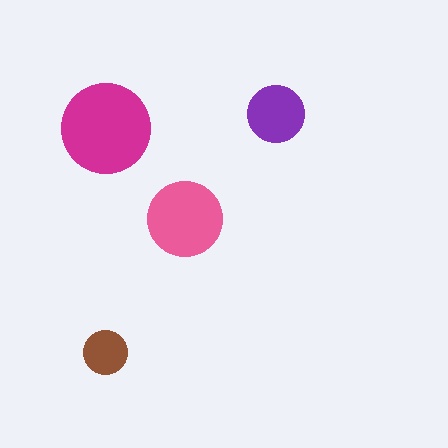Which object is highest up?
The purple circle is topmost.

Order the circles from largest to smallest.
the magenta one, the pink one, the purple one, the brown one.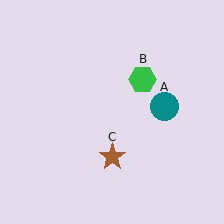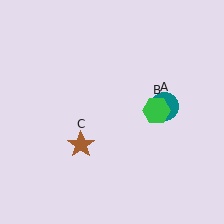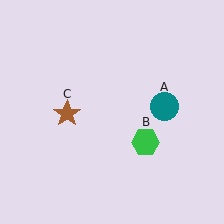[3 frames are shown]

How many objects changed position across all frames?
2 objects changed position: green hexagon (object B), brown star (object C).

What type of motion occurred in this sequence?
The green hexagon (object B), brown star (object C) rotated clockwise around the center of the scene.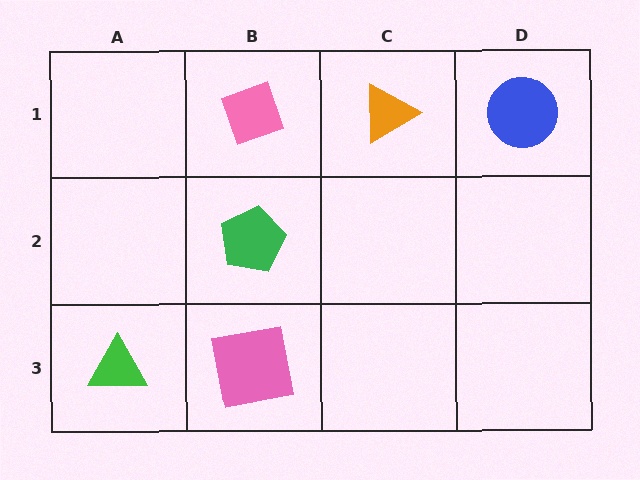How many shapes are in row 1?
3 shapes.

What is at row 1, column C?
An orange triangle.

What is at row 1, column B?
A pink diamond.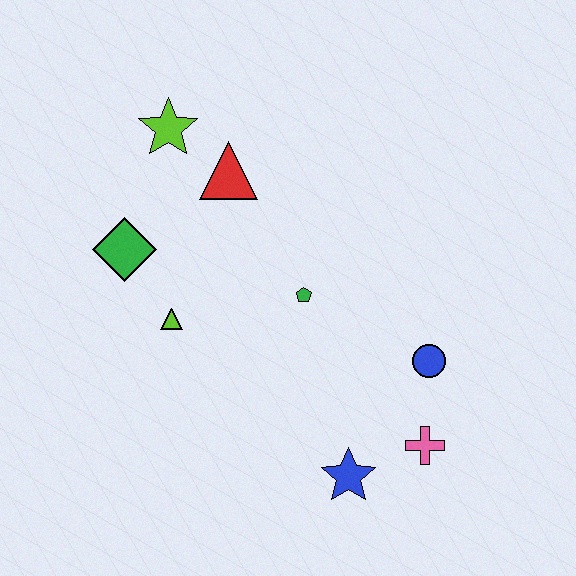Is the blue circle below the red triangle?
Yes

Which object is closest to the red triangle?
The lime star is closest to the red triangle.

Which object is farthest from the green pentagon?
The lime star is farthest from the green pentagon.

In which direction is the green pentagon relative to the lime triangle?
The green pentagon is to the right of the lime triangle.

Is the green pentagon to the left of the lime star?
No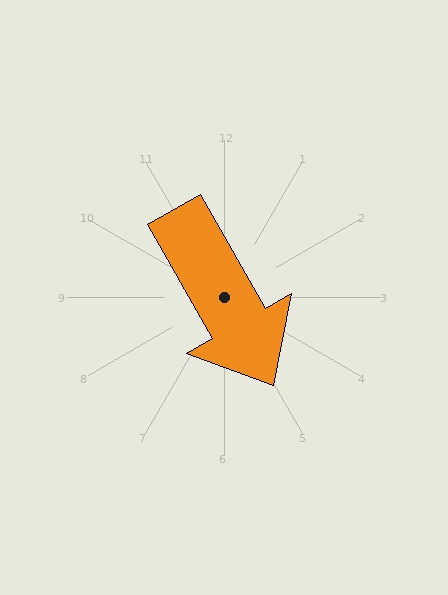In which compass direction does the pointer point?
Southeast.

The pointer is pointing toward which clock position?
Roughly 5 o'clock.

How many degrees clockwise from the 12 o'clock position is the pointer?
Approximately 150 degrees.